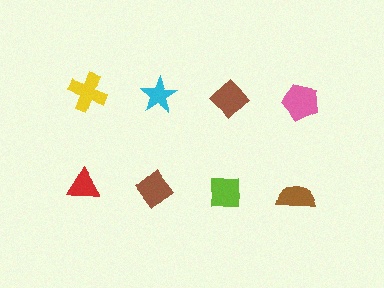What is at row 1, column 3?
A brown diamond.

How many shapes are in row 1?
4 shapes.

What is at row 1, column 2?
A cyan star.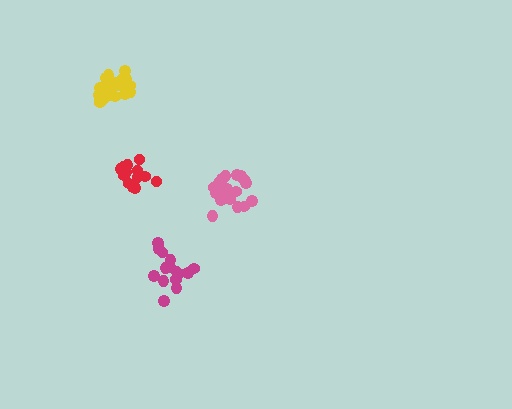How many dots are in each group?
Group 1: 15 dots, Group 2: 14 dots, Group 3: 19 dots, Group 4: 19 dots (67 total).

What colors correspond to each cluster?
The clusters are colored: magenta, red, pink, yellow.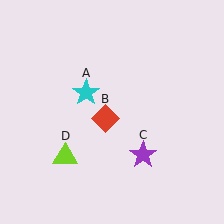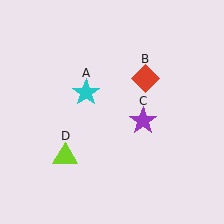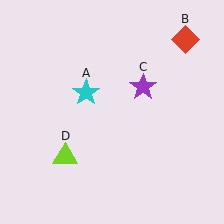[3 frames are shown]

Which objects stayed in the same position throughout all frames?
Cyan star (object A) and lime triangle (object D) remained stationary.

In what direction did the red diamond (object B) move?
The red diamond (object B) moved up and to the right.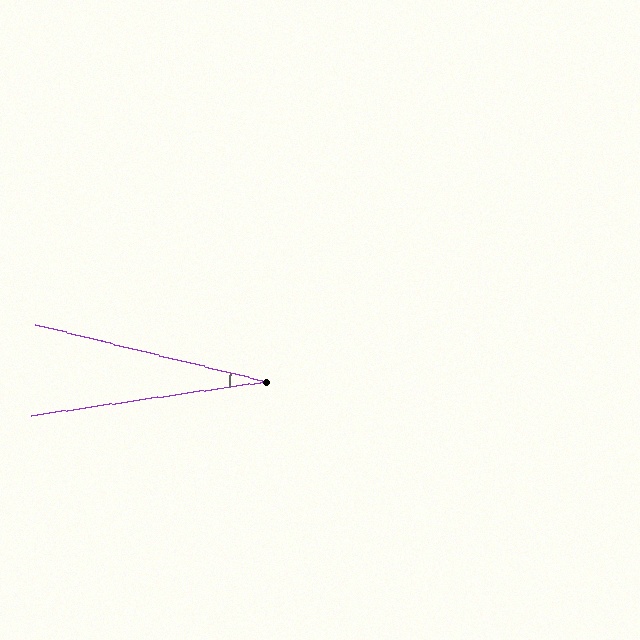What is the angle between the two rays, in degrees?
Approximately 22 degrees.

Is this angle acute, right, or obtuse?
It is acute.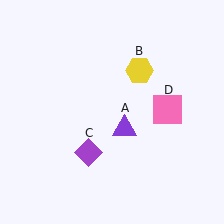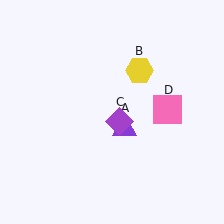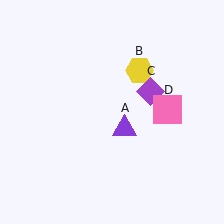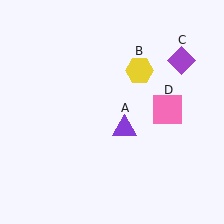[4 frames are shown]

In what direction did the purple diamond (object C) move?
The purple diamond (object C) moved up and to the right.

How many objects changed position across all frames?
1 object changed position: purple diamond (object C).